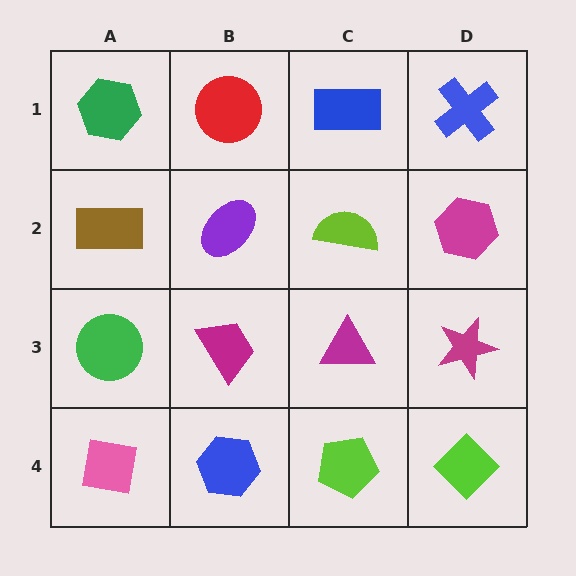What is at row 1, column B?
A red circle.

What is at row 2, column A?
A brown rectangle.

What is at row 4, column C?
A lime pentagon.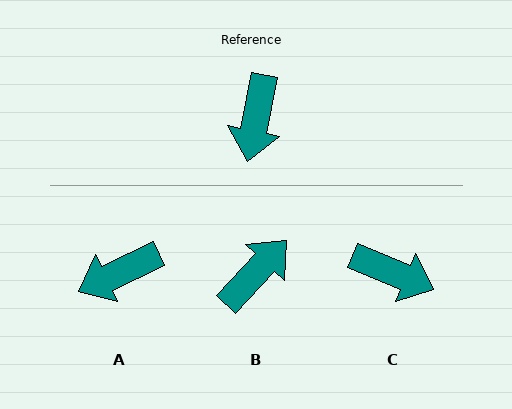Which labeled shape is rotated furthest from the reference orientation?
B, about 148 degrees away.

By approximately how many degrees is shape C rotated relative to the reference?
Approximately 79 degrees counter-clockwise.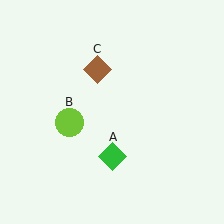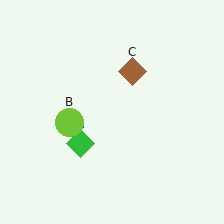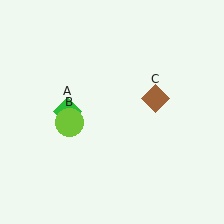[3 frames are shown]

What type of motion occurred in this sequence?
The green diamond (object A), brown diamond (object C) rotated clockwise around the center of the scene.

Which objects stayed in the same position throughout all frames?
Lime circle (object B) remained stationary.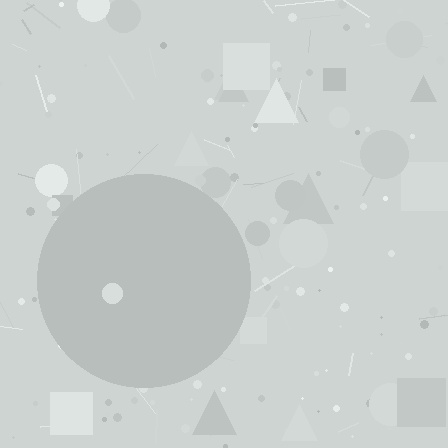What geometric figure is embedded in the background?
A circle is embedded in the background.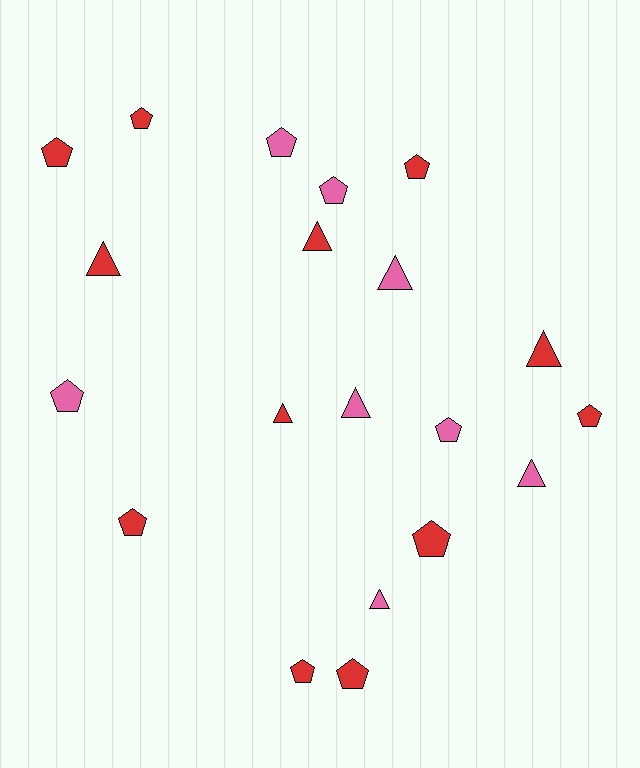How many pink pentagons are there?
There are 4 pink pentagons.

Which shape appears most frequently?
Pentagon, with 12 objects.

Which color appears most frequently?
Red, with 12 objects.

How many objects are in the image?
There are 20 objects.